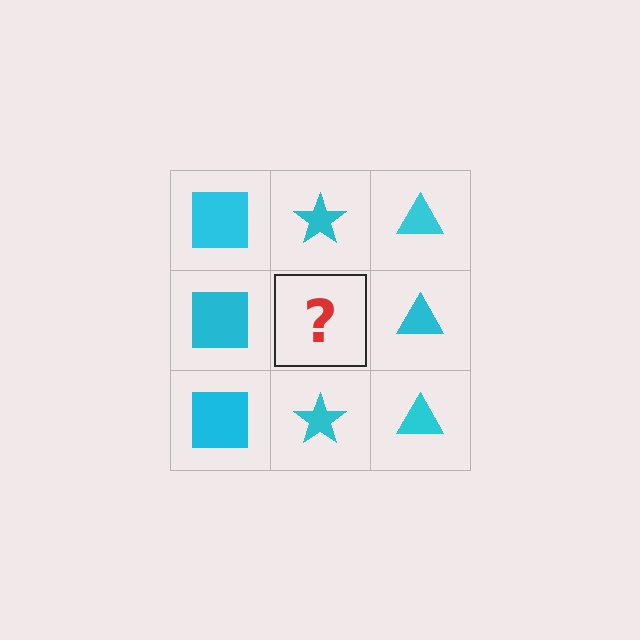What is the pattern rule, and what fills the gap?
The rule is that each column has a consistent shape. The gap should be filled with a cyan star.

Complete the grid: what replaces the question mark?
The question mark should be replaced with a cyan star.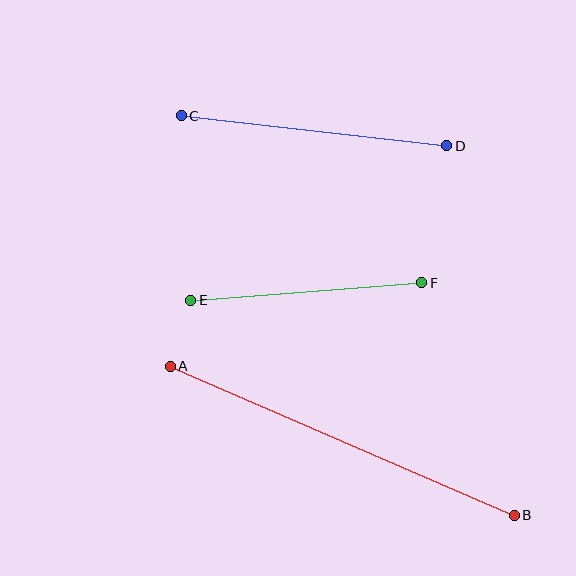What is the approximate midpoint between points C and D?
The midpoint is at approximately (314, 131) pixels.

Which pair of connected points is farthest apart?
Points A and B are farthest apart.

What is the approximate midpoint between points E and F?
The midpoint is at approximately (306, 292) pixels.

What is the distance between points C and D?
The distance is approximately 267 pixels.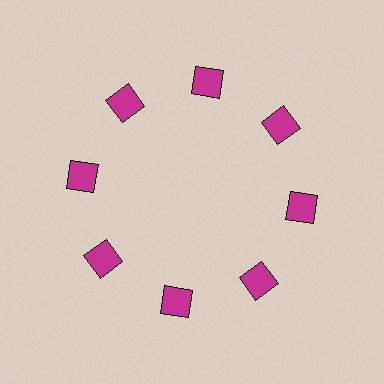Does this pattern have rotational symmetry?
Yes, this pattern has 8-fold rotational symmetry. It looks the same after rotating 45 degrees around the center.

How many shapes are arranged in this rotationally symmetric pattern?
There are 8 shapes, arranged in 8 groups of 1.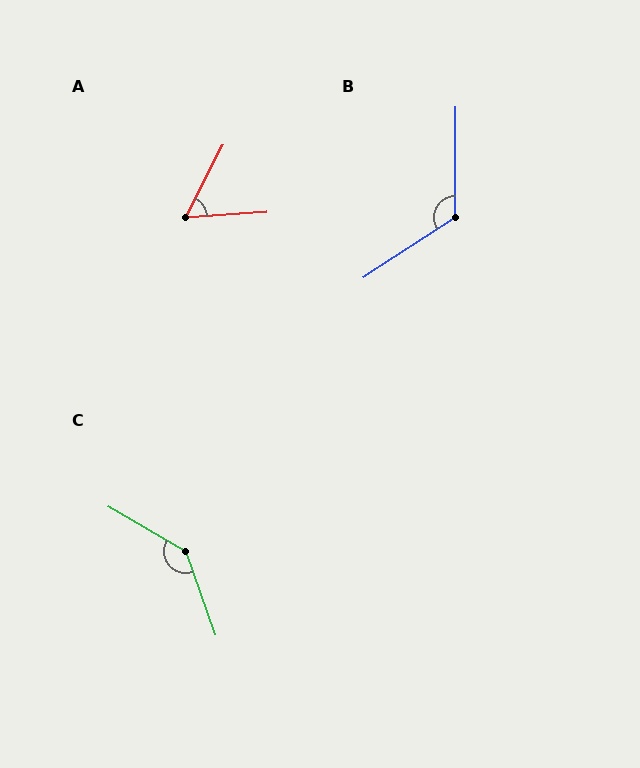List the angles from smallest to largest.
A (58°), B (123°), C (139°).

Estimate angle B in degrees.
Approximately 123 degrees.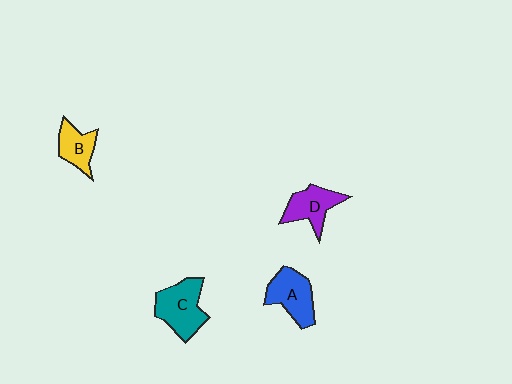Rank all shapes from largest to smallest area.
From largest to smallest: C (teal), A (blue), D (purple), B (yellow).